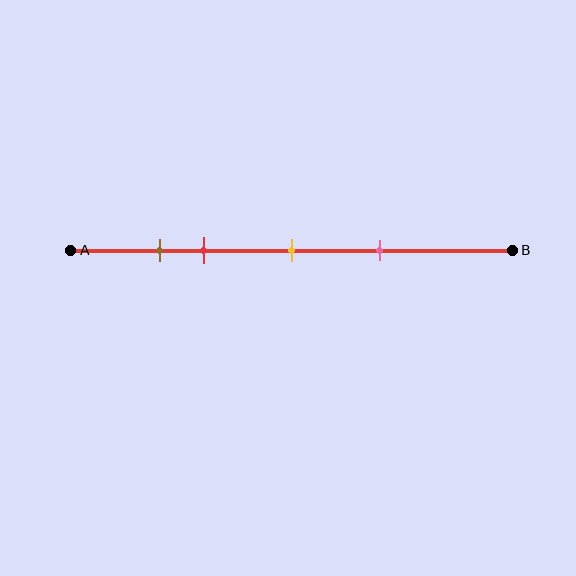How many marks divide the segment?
There are 4 marks dividing the segment.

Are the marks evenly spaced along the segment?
No, the marks are not evenly spaced.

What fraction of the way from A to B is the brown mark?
The brown mark is approximately 20% (0.2) of the way from A to B.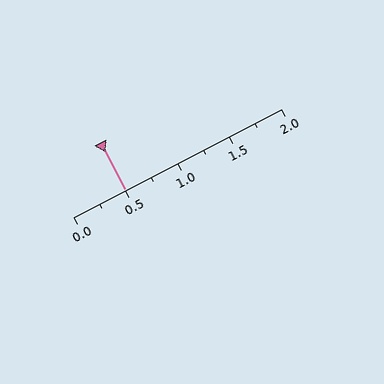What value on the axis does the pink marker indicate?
The marker indicates approximately 0.5.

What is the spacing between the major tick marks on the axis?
The major ticks are spaced 0.5 apart.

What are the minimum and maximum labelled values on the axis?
The axis runs from 0.0 to 2.0.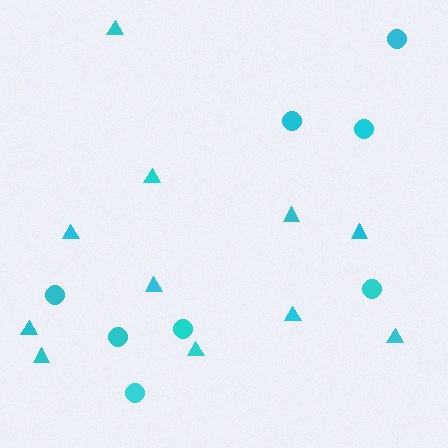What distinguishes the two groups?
There are 2 groups: one group of circles (8) and one group of triangles (11).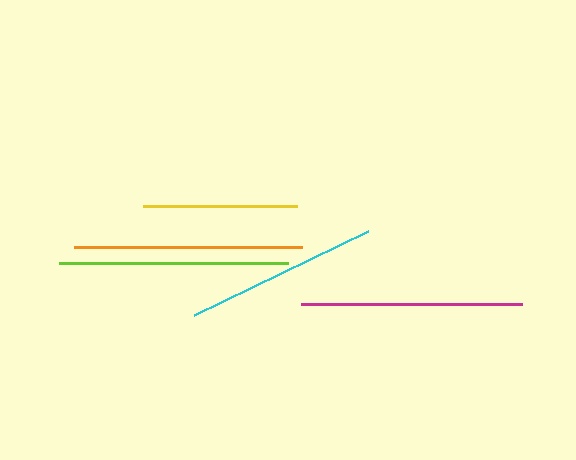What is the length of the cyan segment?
The cyan segment is approximately 193 pixels long.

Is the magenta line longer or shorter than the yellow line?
The magenta line is longer than the yellow line.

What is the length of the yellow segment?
The yellow segment is approximately 154 pixels long.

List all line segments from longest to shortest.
From longest to shortest: orange, lime, magenta, cyan, yellow.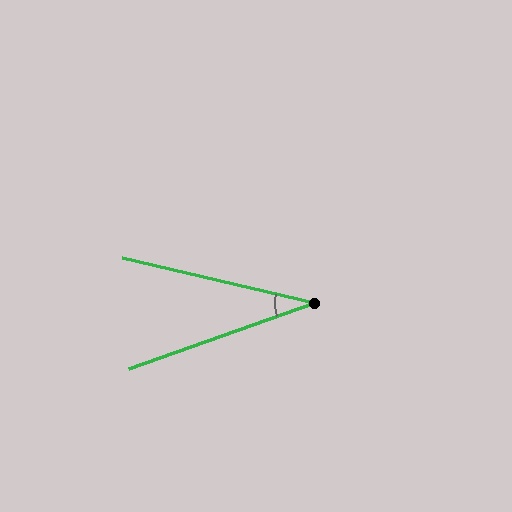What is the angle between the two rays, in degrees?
Approximately 33 degrees.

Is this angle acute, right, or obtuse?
It is acute.